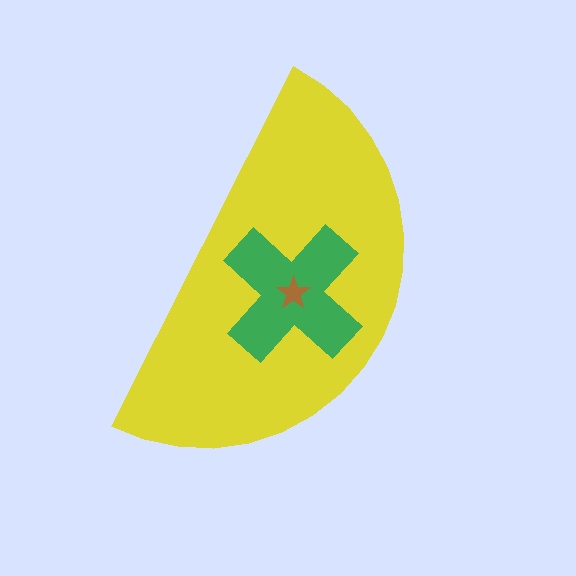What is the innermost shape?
The brown star.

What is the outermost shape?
The yellow semicircle.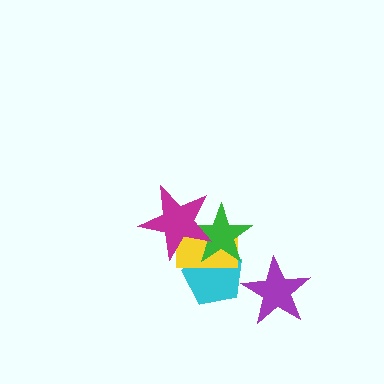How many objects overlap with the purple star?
0 objects overlap with the purple star.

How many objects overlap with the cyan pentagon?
3 objects overlap with the cyan pentagon.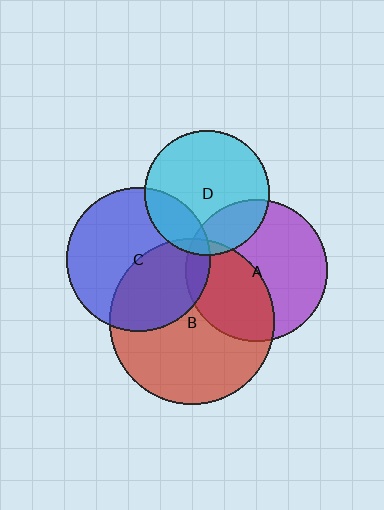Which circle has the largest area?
Circle B (red).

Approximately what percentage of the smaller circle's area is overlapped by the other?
Approximately 40%.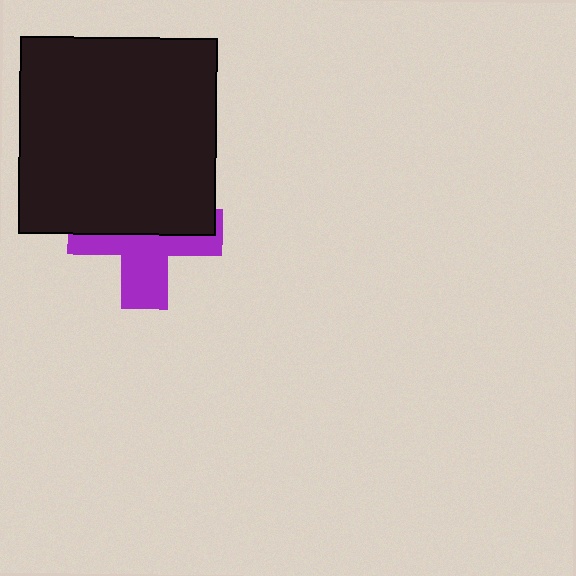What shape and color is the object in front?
The object in front is a black square.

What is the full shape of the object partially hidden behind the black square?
The partially hidden object is a purple cross.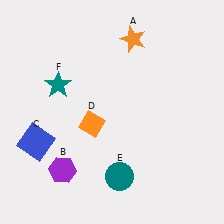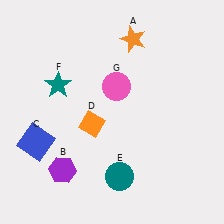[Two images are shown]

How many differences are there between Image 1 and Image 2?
There is 1 difference between the two images.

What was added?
A pink circle (G) was added in Image 2.